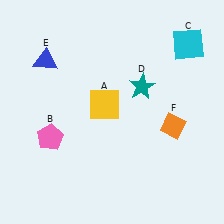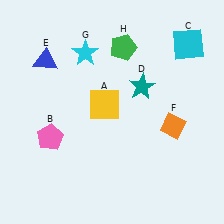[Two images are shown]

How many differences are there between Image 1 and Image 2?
There are 2 differences between the two images.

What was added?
A cyan star (G), a green pentagon (H) were added in Image 2.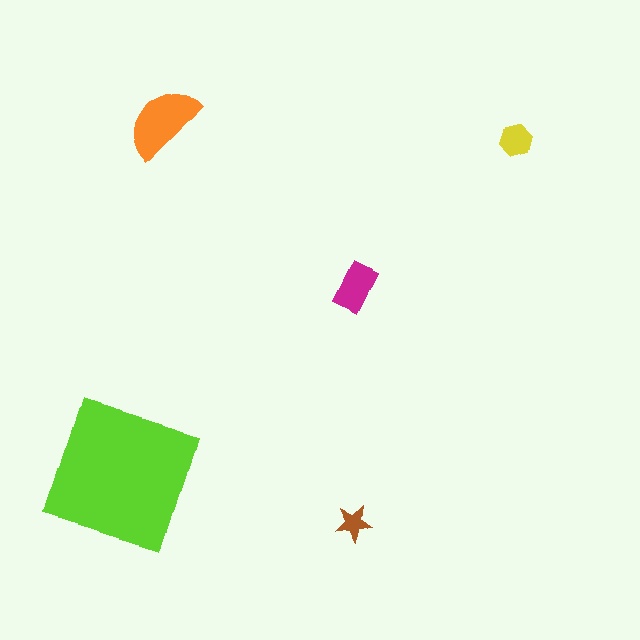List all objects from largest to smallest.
The lime square, the orange semicircle, the magenta rectangle, the yellow hexagon, the brown star.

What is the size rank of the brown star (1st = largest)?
5th.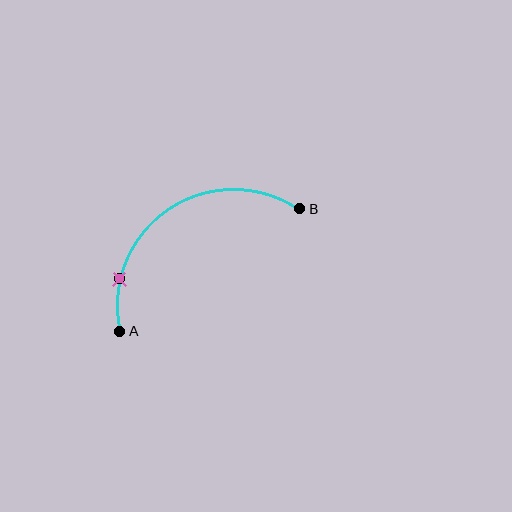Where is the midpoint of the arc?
The arc midpoint is the point on the curve farthest from the straight line joining A and B. It sits above and to the left of that line.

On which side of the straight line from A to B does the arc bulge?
The arc bulges above and to the left of the straight line connecting A and B.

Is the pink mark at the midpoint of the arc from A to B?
No. The pink mark lies on the arc but is closer to endpoint A. The arc midpoint would be at the point on the curve equidistant along the arc from both A and B.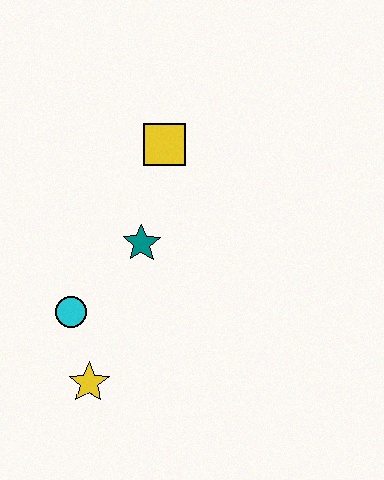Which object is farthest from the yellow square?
The yellow star is farthest from the yellow square.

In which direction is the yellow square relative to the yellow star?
The yellow square is above the yellow star.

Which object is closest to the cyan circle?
The yellow star is closest to the cyan circle.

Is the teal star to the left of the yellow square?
Yes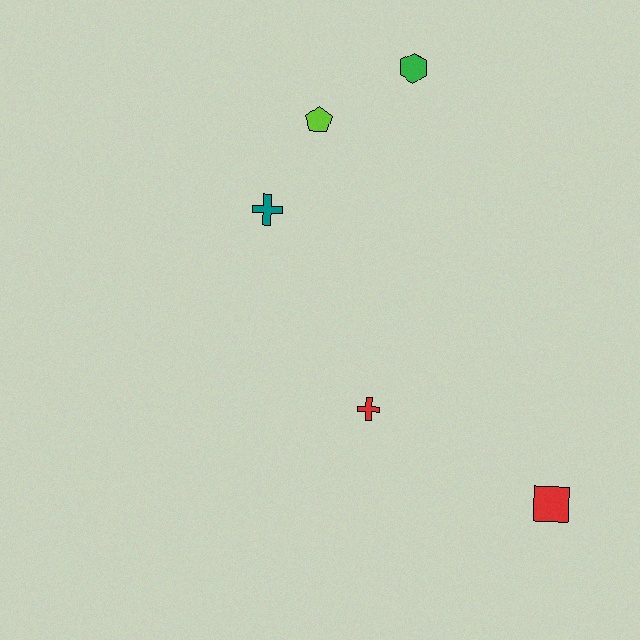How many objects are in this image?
There are 5 objects.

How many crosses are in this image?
There are 2 crosses.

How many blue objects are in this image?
There are no blue objects.